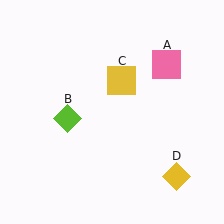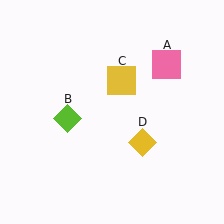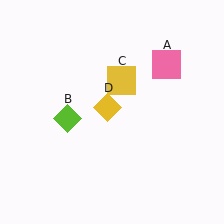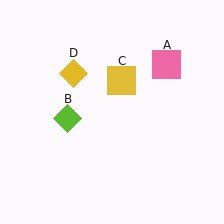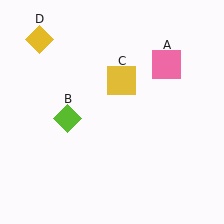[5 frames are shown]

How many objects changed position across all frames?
1 object changed position: yellow diamond (object D).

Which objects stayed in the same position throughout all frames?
Pink square (object A) and lime diamond (object B) and yellow square (object C) remained stationary.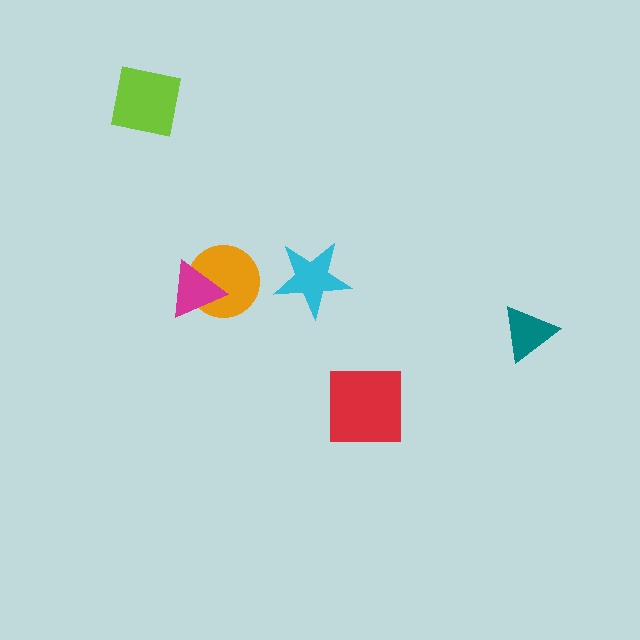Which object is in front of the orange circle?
The magenta triangle is in front of the orange circle.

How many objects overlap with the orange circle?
1 object overlaps with the orange circle.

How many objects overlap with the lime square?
0 objects overlap with the lime square.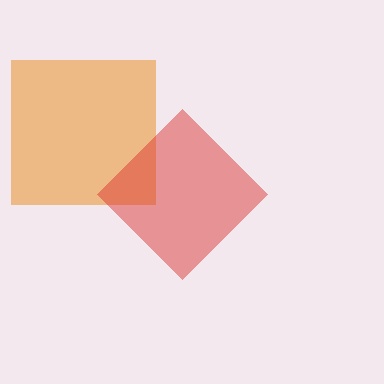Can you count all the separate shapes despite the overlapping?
Yes, there are 2 separate shapes.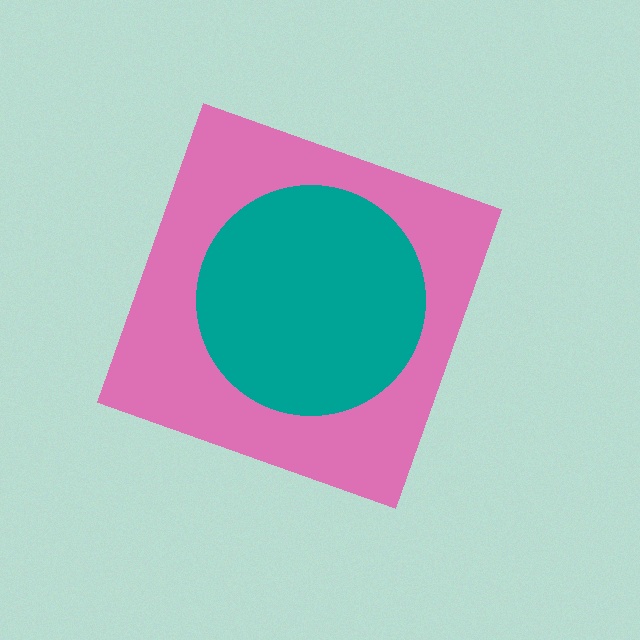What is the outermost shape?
The pink diamond.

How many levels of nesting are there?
2.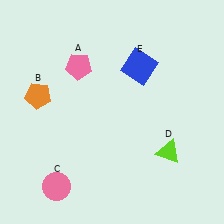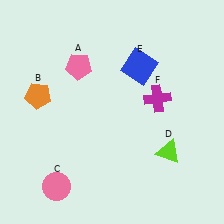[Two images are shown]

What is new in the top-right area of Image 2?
A magenta cross (F) was added in the top-right area of Image 2.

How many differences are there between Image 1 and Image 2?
There is 1 difference between the two images.